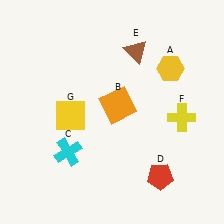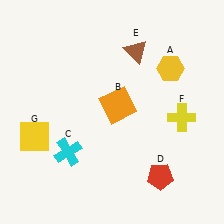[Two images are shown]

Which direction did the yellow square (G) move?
The yellow square (G) moved left.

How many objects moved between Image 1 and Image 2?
1 object moved between the two images.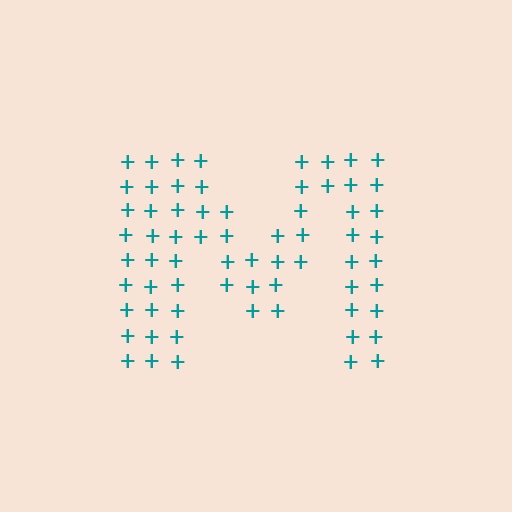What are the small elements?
The small elements are plus signs.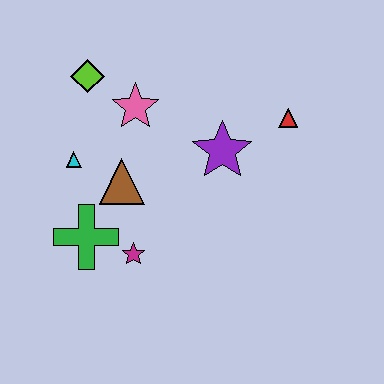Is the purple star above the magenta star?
Yes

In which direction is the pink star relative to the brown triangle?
The pink star is above the brown triangle.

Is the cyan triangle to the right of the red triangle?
No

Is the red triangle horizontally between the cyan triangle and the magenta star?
No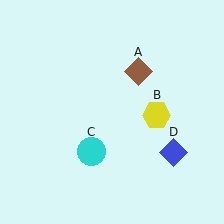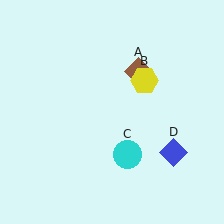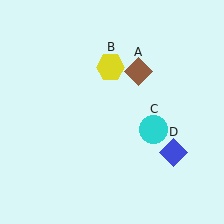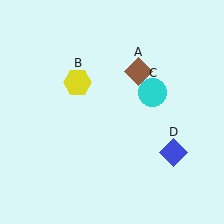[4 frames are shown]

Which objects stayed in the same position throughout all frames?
Brown diamond (object A) and blue diamond (object D) remained stationary.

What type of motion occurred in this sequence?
The yellow hexagon (object B), cyan circle (object C) rotated counterclockwise around the center of the scene.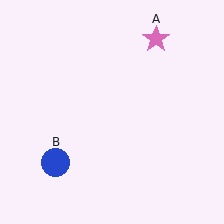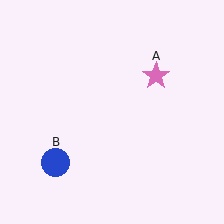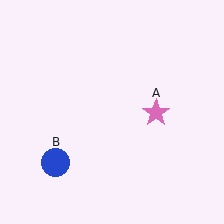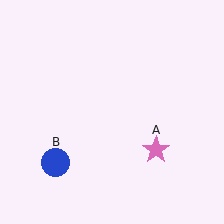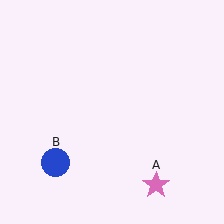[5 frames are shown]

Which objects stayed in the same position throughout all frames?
Blue circle (object B) remained stationary.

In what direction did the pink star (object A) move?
The pink star (object A) moved down.